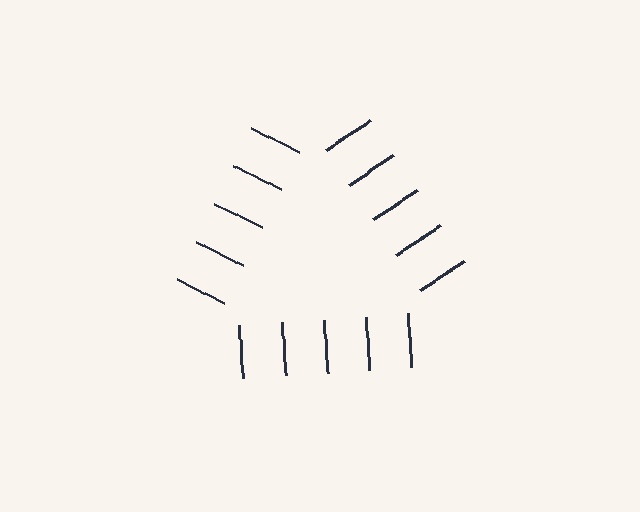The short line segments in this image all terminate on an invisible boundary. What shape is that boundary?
An illusory triangle — the line segments terminate on its edges but no continuous stroke is drawn.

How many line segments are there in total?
15 — 5 along each of the 3 edges.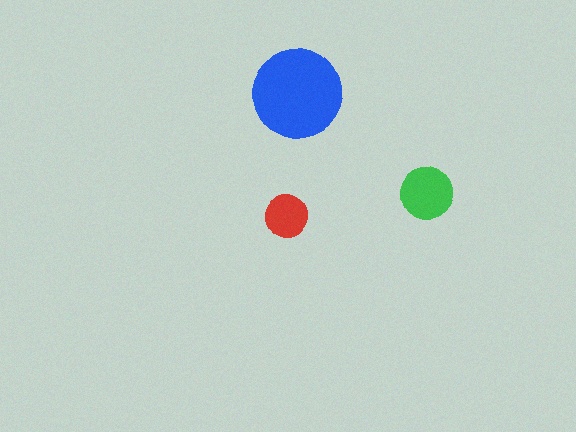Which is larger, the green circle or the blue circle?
The blue one.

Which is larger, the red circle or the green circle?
The green one.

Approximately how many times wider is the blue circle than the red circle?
About 2 times wider.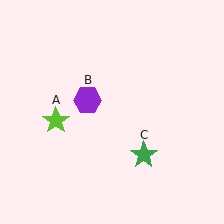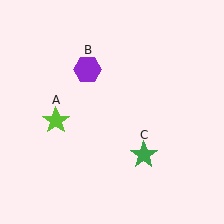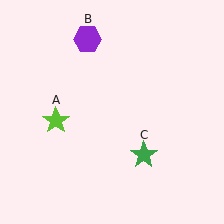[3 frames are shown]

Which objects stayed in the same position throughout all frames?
Lime star (object A) and green star (object C) remained stationary.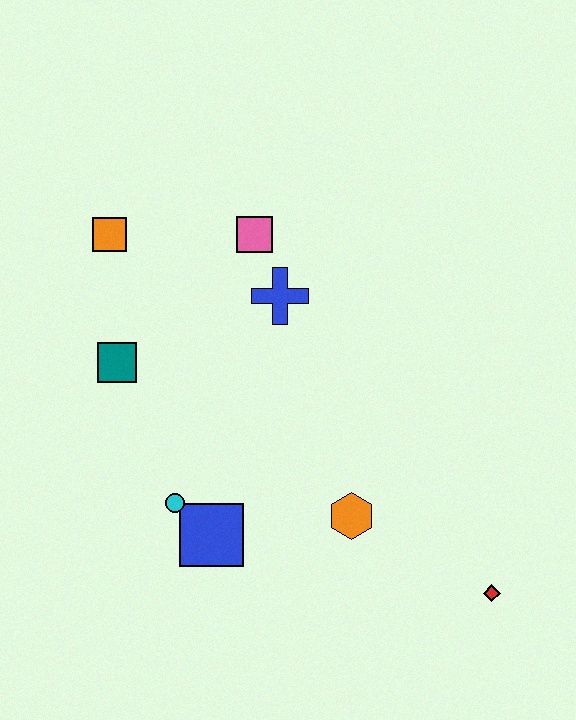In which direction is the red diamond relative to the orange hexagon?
The red diamond is to the right of the orange hexagon.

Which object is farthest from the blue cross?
The red diamond is farthest from the blue cross.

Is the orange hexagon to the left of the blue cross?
No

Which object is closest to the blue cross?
The pink square is closest to the blue cross.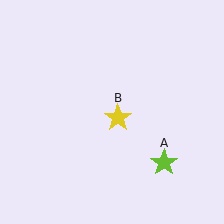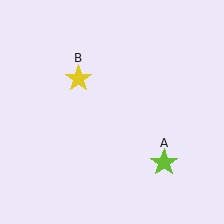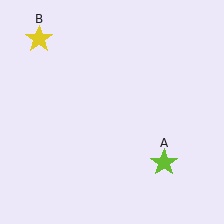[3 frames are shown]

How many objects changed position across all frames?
1 object changed position: yellow star (object B).